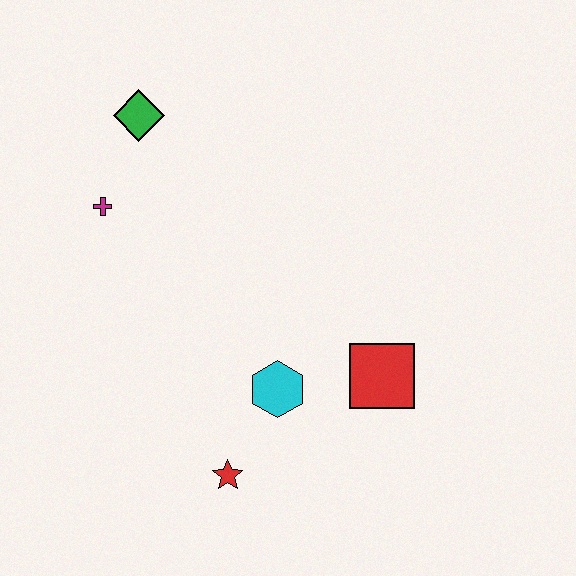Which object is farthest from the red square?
The green diamond is farthest from the red square.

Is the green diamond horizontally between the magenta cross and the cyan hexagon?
Yes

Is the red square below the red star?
No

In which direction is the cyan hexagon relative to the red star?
The cyan hexagon is above the red star.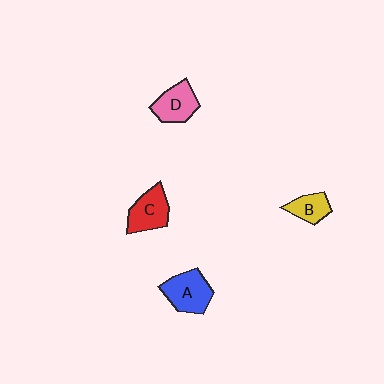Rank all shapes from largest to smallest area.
From largest to smallest: A (blue), C (red), D (pink), B (yellow).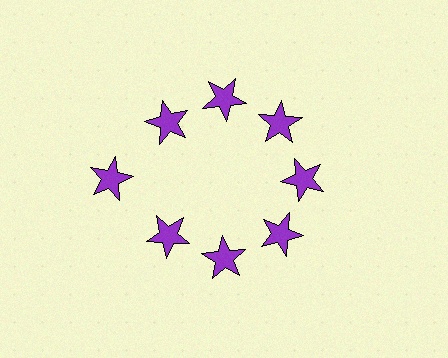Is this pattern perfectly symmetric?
No. The 8 purple stars are arranged in a ring, but one element near the 9 o'clock position is pushed outward from the center, breaking the 8-fold rotational symmetry.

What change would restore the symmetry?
The symmetry would be restored by moving it inward, back onto the ring so that all 8 stars sit at equal angles and equal distance from the center.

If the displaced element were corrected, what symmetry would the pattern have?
It would have 8-fold rotational symmetry — the pattern would map onto itself every 45 degrees.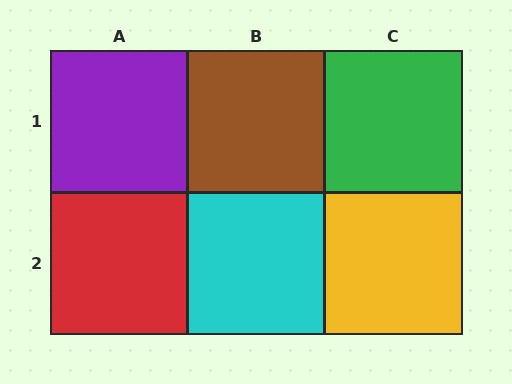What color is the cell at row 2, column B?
Cyan.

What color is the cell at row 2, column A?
Red.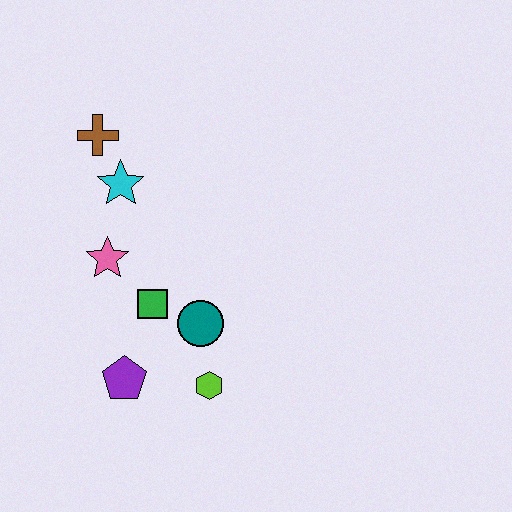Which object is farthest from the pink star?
The lime hexagon is farthest from the pink star.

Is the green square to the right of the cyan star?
Yes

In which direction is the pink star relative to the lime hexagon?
The pink star is above the lime hexagon.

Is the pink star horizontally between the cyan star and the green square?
No